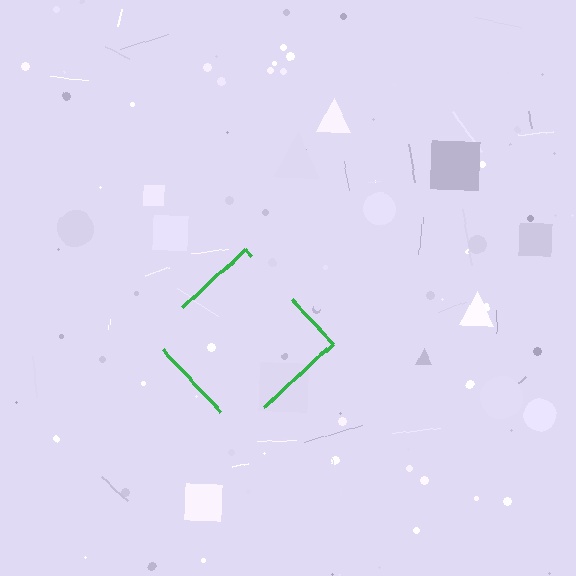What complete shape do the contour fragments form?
The contour fragments form a diamond.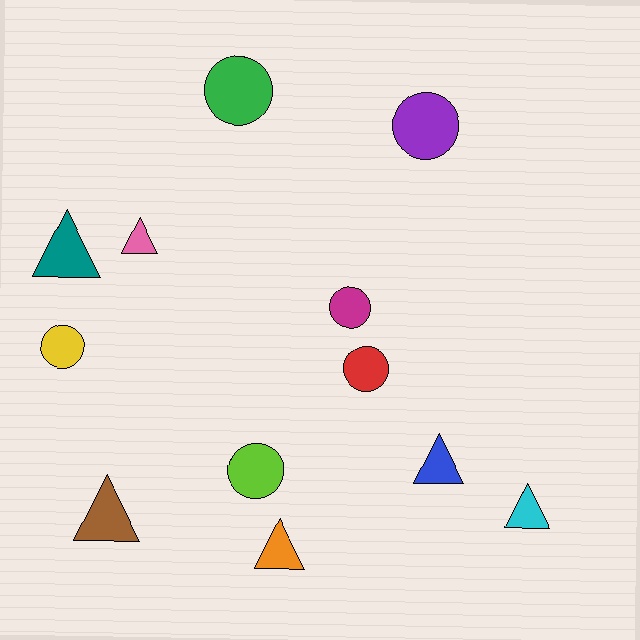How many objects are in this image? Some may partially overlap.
There are 12 objects.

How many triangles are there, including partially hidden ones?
There are 6 triangles.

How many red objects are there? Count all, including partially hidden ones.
There is 1 red object.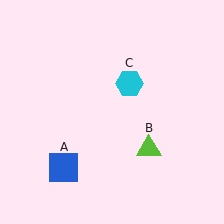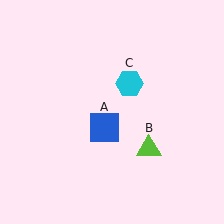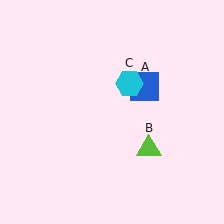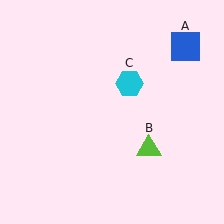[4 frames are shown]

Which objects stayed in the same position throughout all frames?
Lime triangle (object B) and cyan hexagon (object C) remained stationary.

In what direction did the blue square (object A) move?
The blue square (object A) moved up and to the right.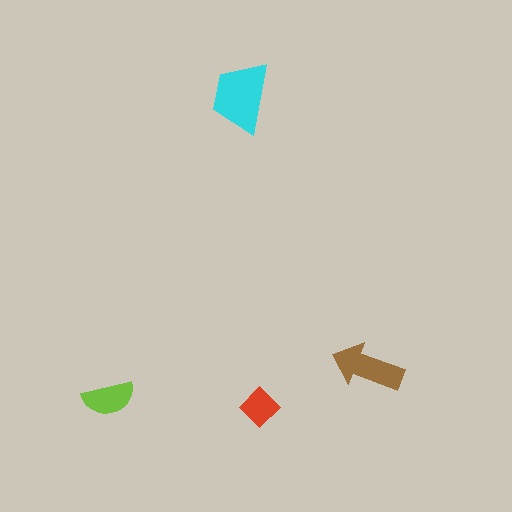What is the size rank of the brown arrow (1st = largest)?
2nd.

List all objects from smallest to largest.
The red diamond, the lime semicircle, the brown arrow, the cyan trapezoid.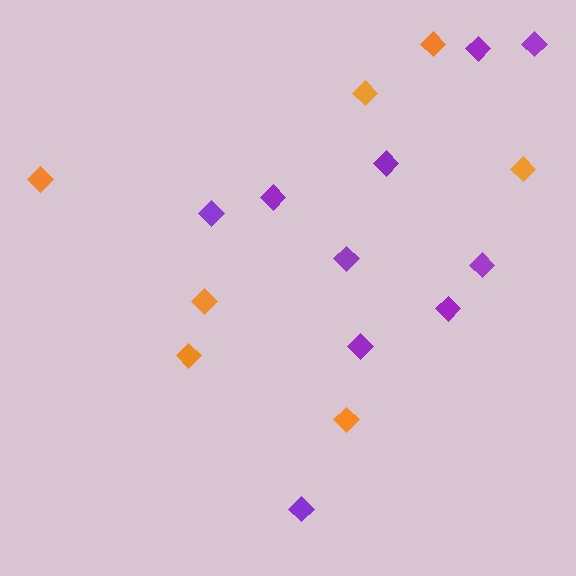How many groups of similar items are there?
There are 2 groups: one group of purple diamonds (10) and one group of orange diamonds (7).